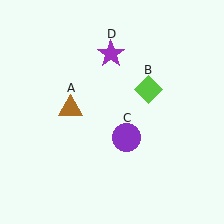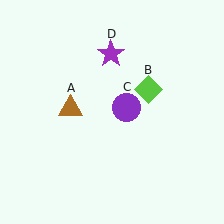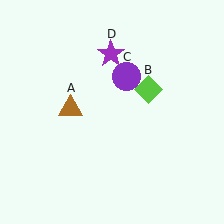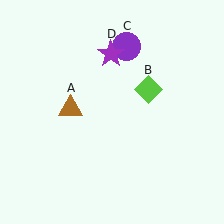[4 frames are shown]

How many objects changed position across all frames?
1 object changed position: purple circle (object C).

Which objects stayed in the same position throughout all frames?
Brown triangle (object A) and lime diamond (object B) and purple star (object D) remained stationary.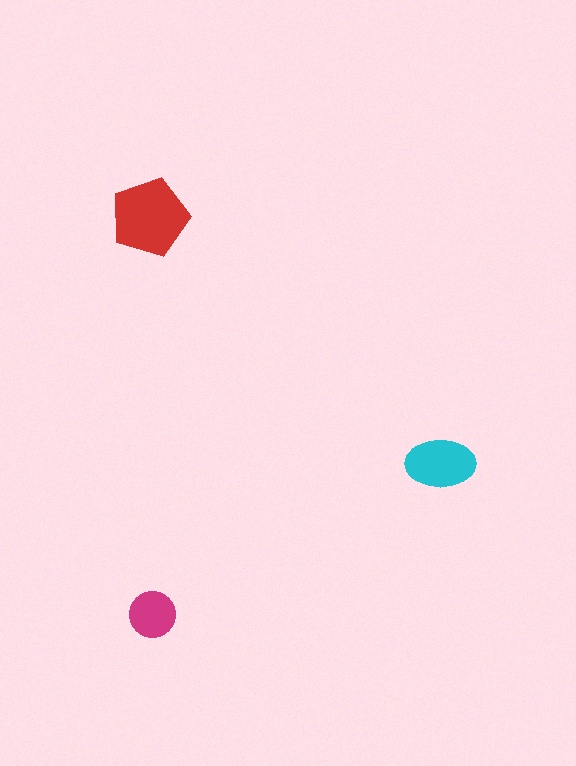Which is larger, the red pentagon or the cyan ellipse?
The red pentagon.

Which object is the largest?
The red pentagon.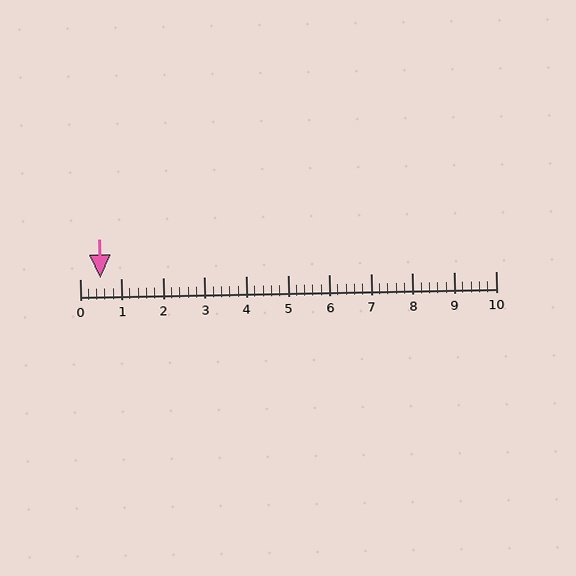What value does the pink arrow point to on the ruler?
The pink arrow points to approximately 0.5.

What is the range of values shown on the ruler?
The ruler shows values from 0 to 10.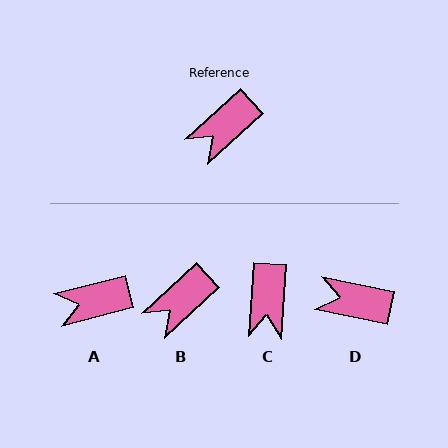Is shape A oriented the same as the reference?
No, it is off by about 28 degrees.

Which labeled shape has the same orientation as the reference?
B.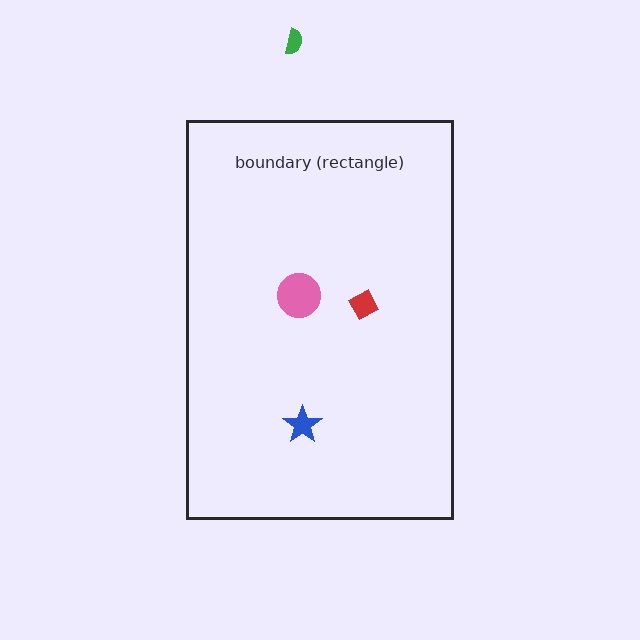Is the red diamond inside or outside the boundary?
Inside.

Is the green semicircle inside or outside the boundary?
Outside.